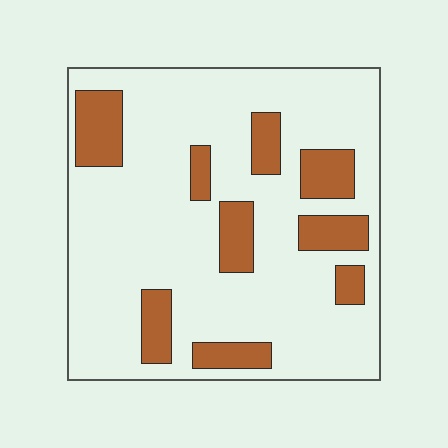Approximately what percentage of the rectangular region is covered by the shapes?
Approximately 20%.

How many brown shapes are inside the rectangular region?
9.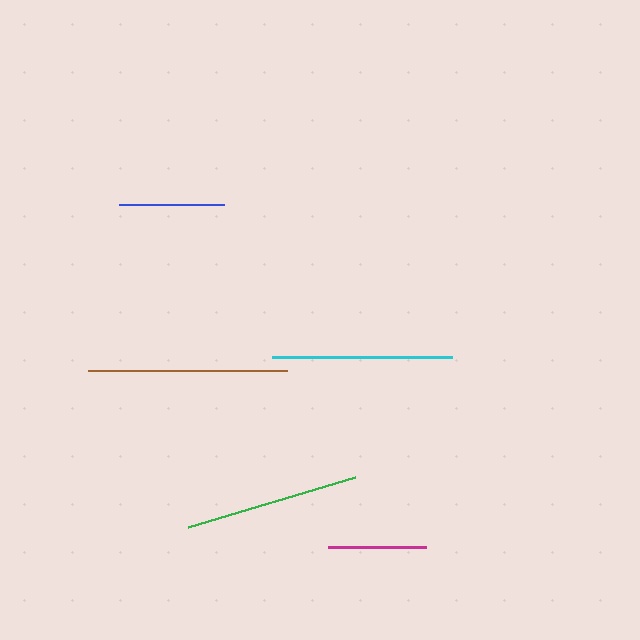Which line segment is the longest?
The brown line is the longest at approximately 199 pixels.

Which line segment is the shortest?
The magenta line is the shortest at approximately 98 pixels.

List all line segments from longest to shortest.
From longest to shortest: brown, cyan, green, blue, magenta.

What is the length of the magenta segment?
The magenta segment is approximately 98 pixels long.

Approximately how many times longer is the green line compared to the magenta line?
The green line is approximately 1.8 times the length of the magenta line.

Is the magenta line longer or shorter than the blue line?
The blue line is longer than the magenta line.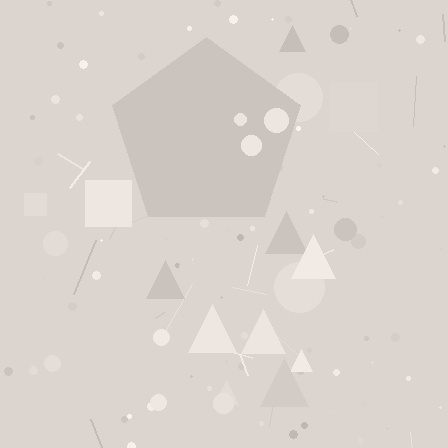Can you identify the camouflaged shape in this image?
The camouflaged shape is a pentagon.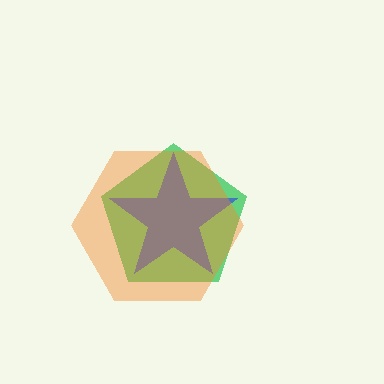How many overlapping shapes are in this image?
There are 3 overlapping shapes in the image.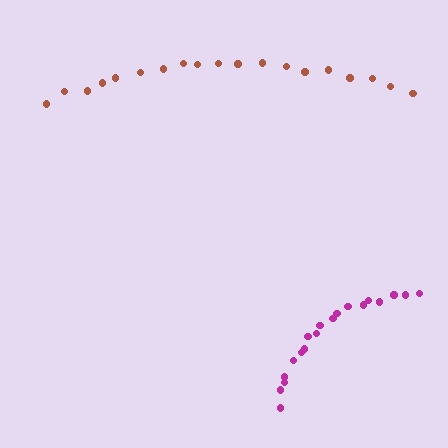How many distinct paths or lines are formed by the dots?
There are 2 distinct paths.